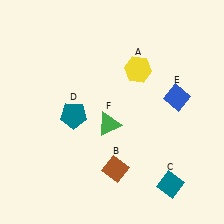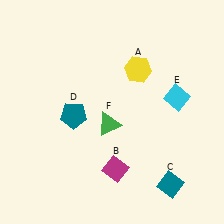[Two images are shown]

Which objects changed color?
B changed from brown to magenta. E changed from blue to cyan.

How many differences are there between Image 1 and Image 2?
There are 2 differences between the two images.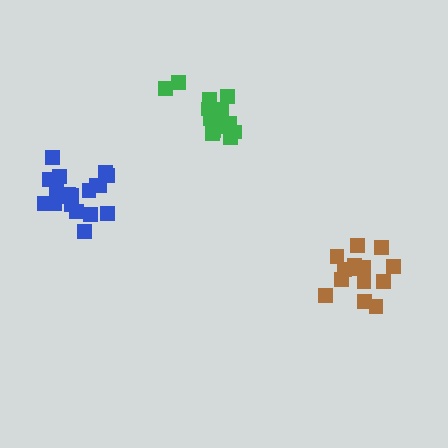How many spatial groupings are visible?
There are 3 spatial groupings.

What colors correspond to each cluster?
The clusters are colored: green, brown, blue.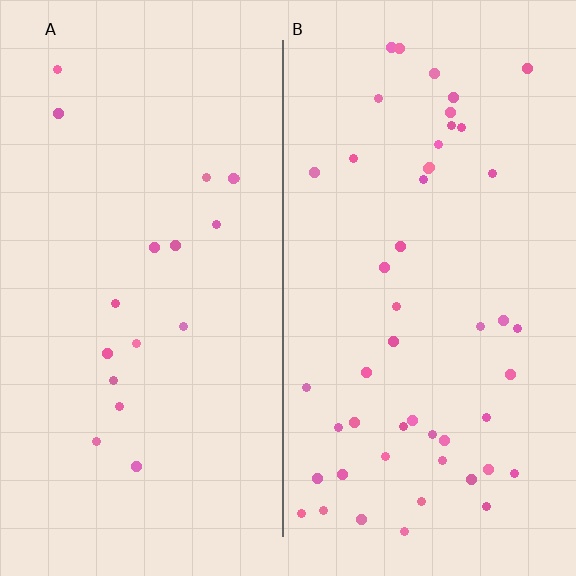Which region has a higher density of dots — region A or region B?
B (the right).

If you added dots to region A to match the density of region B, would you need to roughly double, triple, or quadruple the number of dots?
Approximately triple.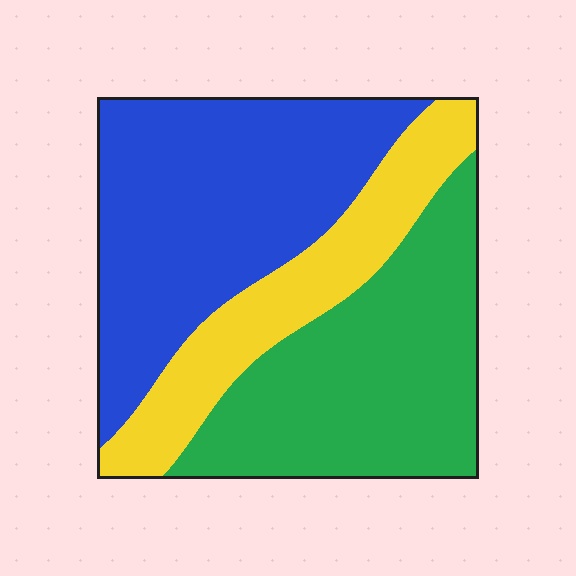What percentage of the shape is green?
Green covers 37% of the shape.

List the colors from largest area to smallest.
From largest to smallest: blue, green, yellow.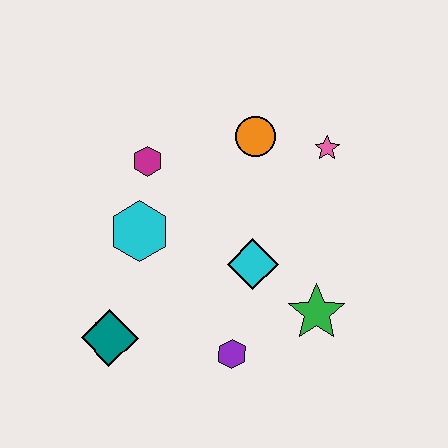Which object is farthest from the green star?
The magenta hexagon is farthest from the green star.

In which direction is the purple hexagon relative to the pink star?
The purple hexagon is below the pink star.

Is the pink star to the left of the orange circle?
No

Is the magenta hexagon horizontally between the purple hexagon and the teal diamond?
Yes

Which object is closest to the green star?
The cyan diamond is closest to the green star.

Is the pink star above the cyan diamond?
Yes